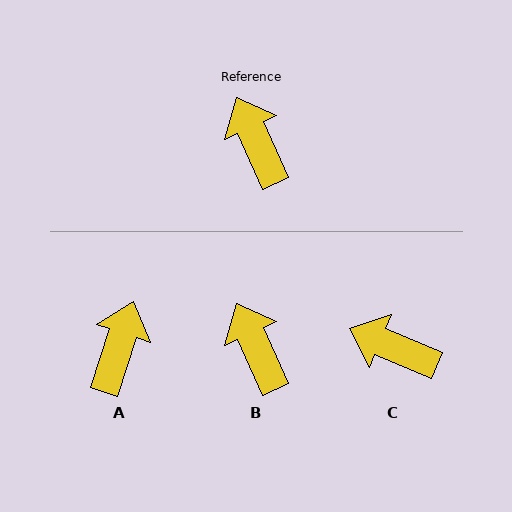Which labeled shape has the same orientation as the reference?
B.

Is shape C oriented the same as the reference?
No, it is off by about 43 degrees.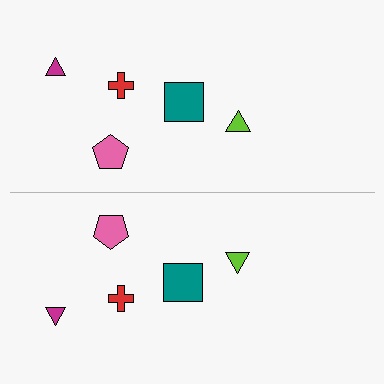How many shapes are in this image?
There are 10 shapes in this image.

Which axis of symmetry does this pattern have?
The pattern has a horizontal axis of symmetry running through the center of the image.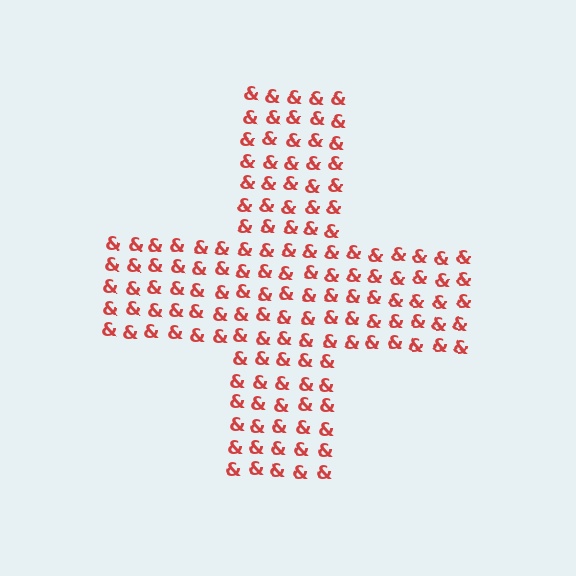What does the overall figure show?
The overall figure shows a cross.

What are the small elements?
The small elements are ampersands.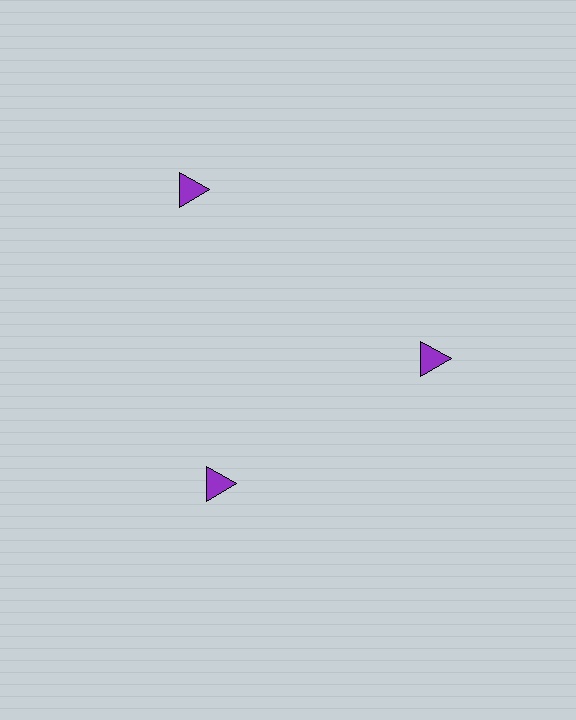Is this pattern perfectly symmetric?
No. The 3 purple triangles are arranged in a ring, but one element near the 11 o'clock position is pushed outward from the center, breaking the 3-fold rotational symmetry.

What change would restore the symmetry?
The symmetry would be restored by moving it inward, back onto the ring so that all 3 triangles sit at equal angles and equal distance from the center.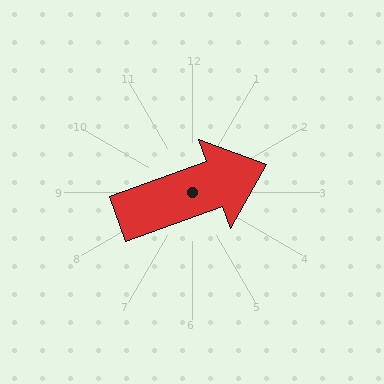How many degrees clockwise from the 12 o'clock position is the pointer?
Approximately 70 degrees.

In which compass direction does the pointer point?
East.